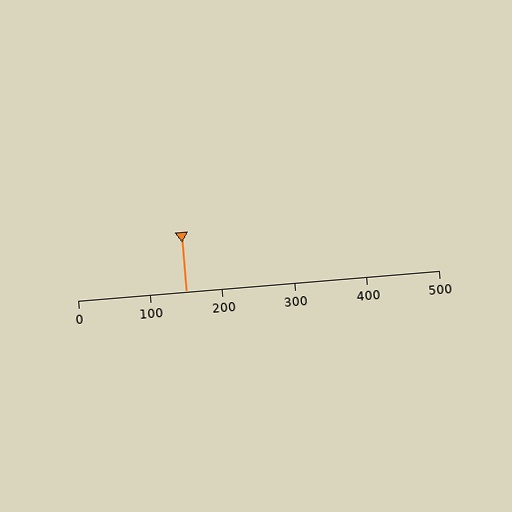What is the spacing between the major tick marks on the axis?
The major ticks are spaced 100 apart.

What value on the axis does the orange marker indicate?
The marker indicates approximately 150.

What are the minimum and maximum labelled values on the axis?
The axis runs from 0 to 500.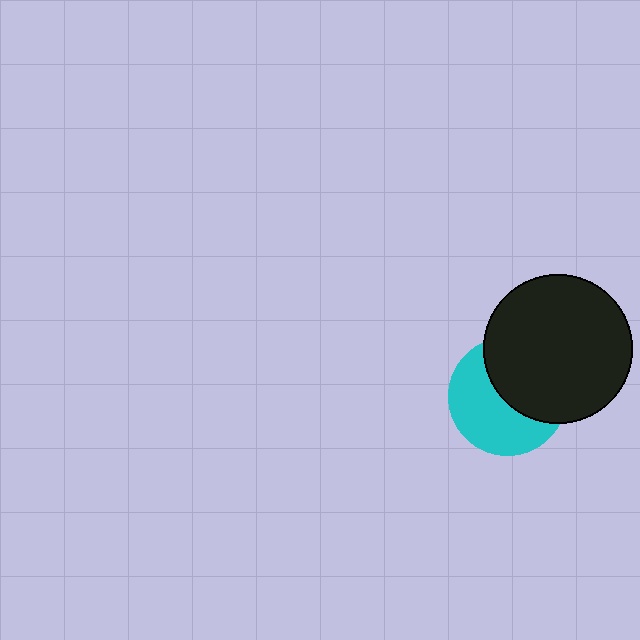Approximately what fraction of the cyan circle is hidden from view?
Roughly 47% of the cyan circle is hidden behind the black circle.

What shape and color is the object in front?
The object in front is a black circle.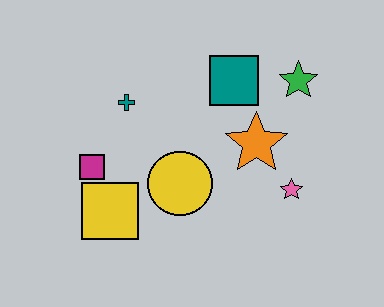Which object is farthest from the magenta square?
The green star is farthest from the magenta square.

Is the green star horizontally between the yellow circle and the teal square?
No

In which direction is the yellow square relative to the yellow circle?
The yellow square is to the left of the yellow circle.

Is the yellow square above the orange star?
No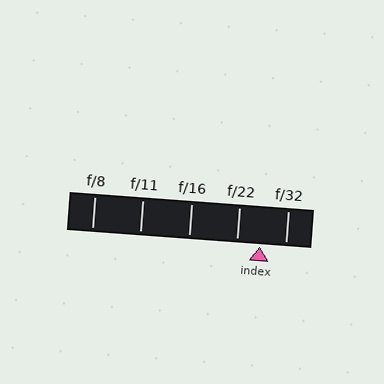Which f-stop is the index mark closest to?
The index mark is closest to f/22.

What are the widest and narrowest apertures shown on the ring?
The widest aperture shown is f/8 and the narrowest is f/32.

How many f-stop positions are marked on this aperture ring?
There are 5 f-stop positions marked.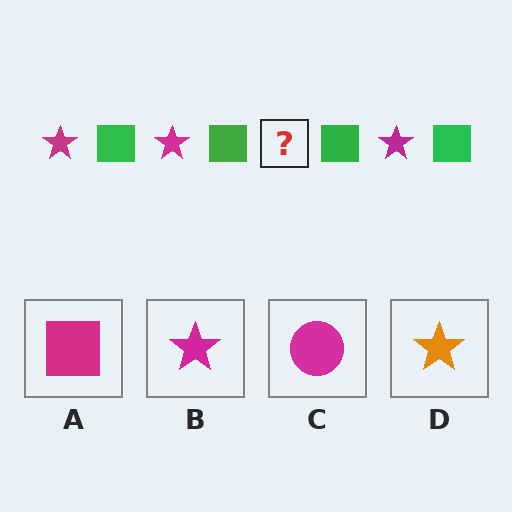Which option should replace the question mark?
Option B.